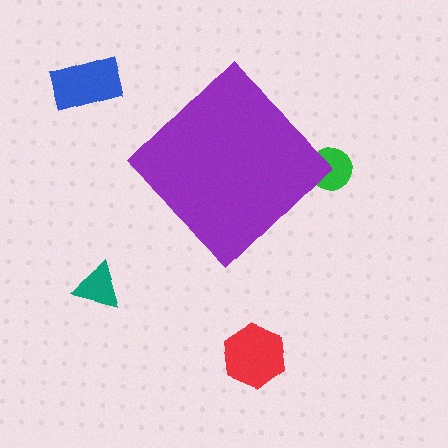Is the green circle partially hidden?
Yes, the green circle is partially hidden behind the purple diamond.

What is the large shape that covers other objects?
A purple diamond.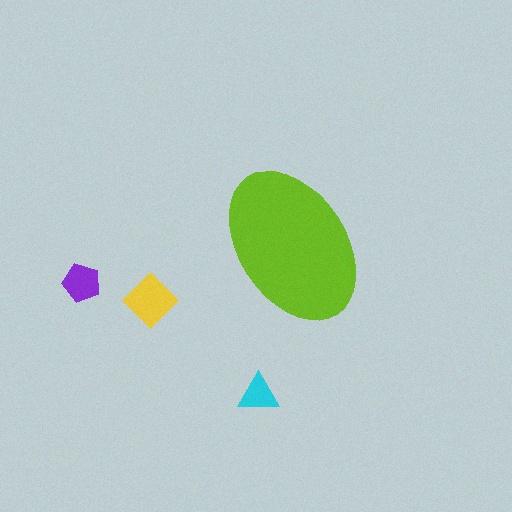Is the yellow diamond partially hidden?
No, the yellow diamond is fully visible.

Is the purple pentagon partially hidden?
No, the purple pentagon is fully visible.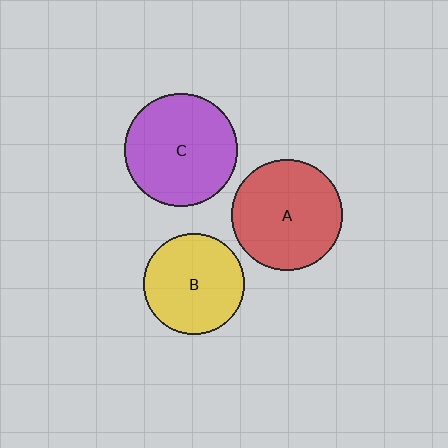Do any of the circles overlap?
No, none of the circles overlap.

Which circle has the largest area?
Circle C (purple).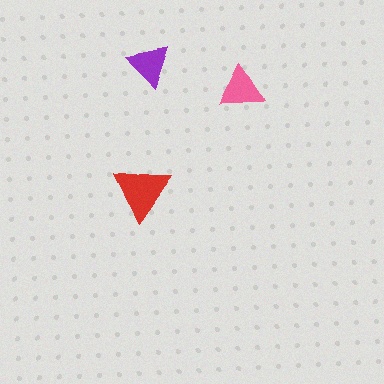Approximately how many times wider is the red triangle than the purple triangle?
About 1.5 times wider.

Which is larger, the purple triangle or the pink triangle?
The pink one.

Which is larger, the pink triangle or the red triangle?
The red one.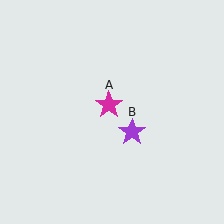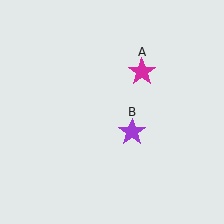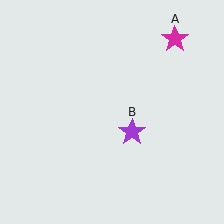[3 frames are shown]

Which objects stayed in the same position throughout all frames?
Purple star (object B) remained stationary.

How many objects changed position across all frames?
1 object changed position: magenta star (object A).